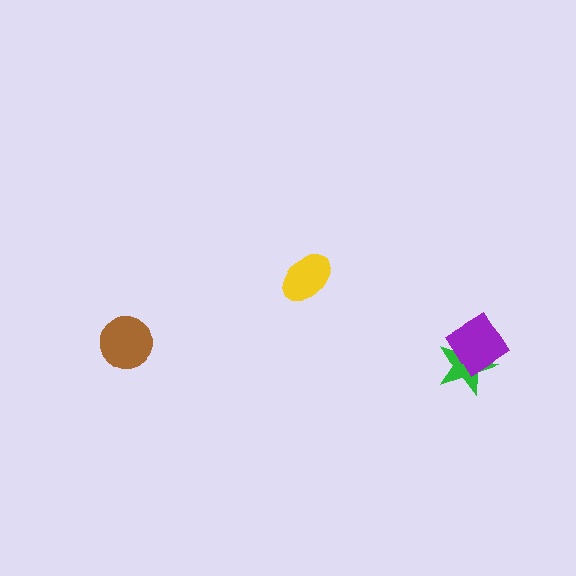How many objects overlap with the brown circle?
0 objects overlap with the brown circle.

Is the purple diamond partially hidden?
No, no other shape covers it.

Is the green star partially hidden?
Yes, it is partially covered by another shape.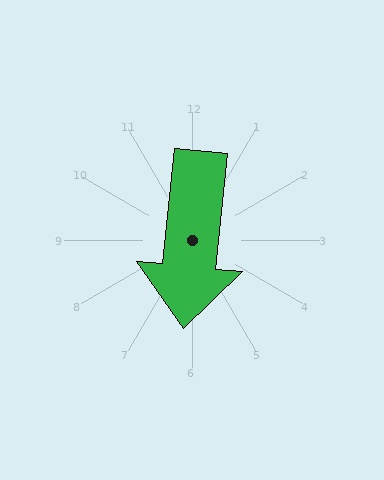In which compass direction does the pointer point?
South.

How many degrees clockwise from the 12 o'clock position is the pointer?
Approximately 186 degrees.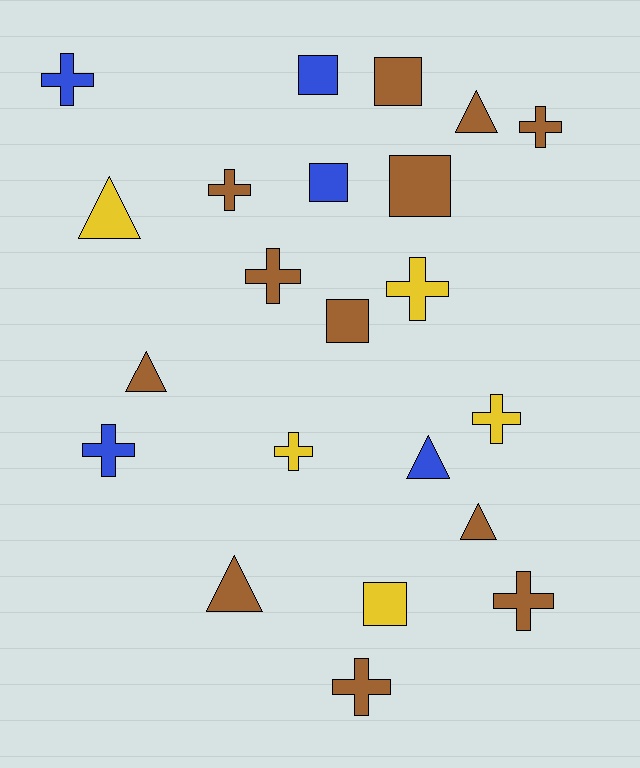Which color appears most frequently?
Brown, with 12 objects.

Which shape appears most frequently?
Cross, with 10 objects.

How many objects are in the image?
There are 22 objects.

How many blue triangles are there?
There is 1 blue triangle.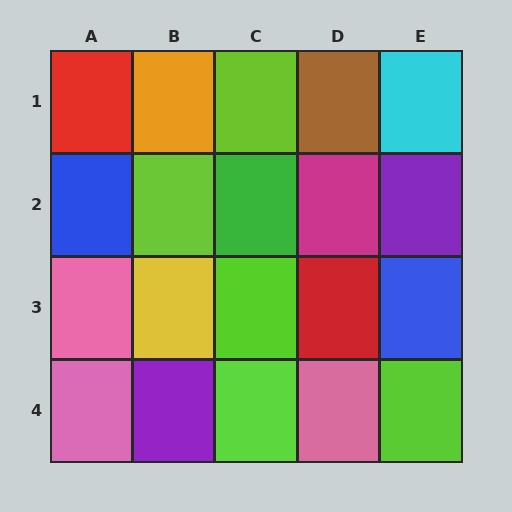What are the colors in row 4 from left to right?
Pink, purple, lime, pink, lime.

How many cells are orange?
1 cell is orange.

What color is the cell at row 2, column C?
Green.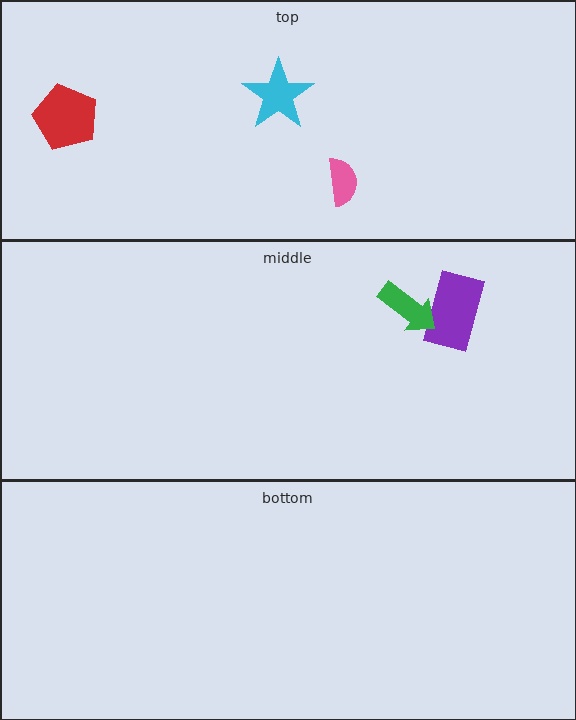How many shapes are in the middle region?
2.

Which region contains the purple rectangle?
The middle region.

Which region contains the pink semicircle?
The top region.